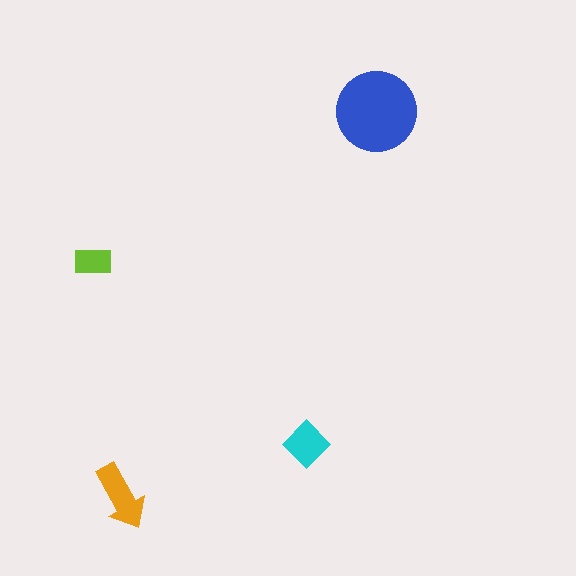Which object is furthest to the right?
The blue circle is rightmost.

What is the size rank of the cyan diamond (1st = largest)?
3rd.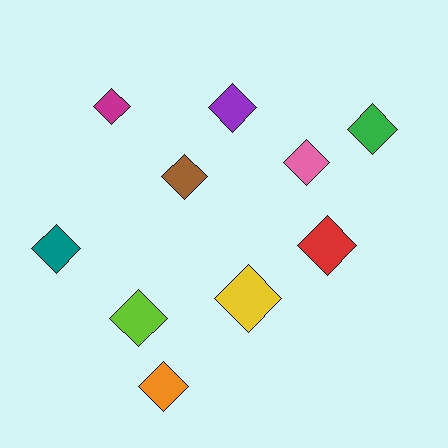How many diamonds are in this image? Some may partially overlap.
There are 10 diamonds.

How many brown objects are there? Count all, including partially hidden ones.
There is 1 brown object.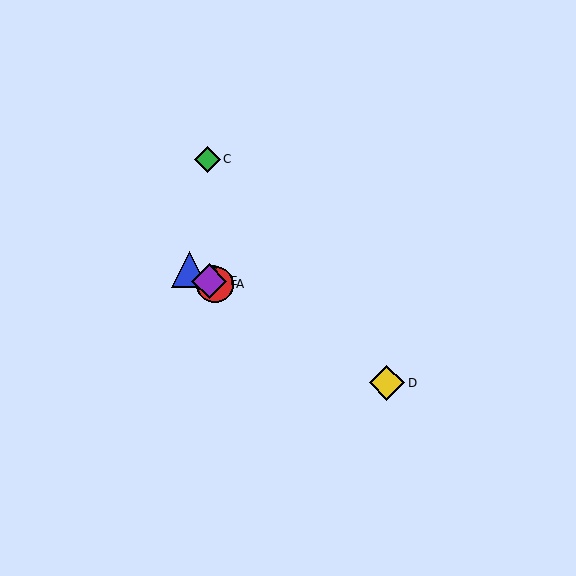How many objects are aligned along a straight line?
4 objects (A, B, D, E) are aligned along a straight line.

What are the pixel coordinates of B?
Object B is at (190, 270).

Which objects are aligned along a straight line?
Objects A, B, D, E are aligned along a straight line.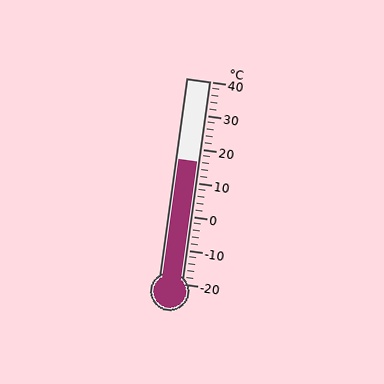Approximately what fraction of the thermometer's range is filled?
The thermometer is filled to approximately 60% of its range.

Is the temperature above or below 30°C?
The temperature is below 30°C.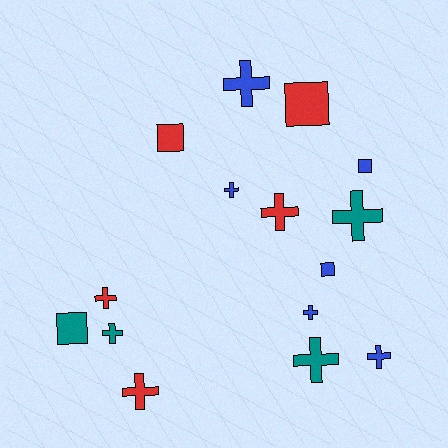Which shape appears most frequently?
Cross, with 10 objects.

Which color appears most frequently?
Blue, with 6 objects.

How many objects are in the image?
There are 15 objects.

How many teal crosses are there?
There are 3 teal crosses.